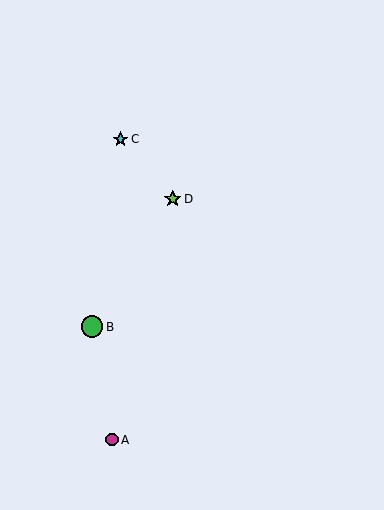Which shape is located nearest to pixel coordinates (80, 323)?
The green circle (labeled B) at (92, 327) is nearest to that location.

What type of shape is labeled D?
Shape D is a lime star.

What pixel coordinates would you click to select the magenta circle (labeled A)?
Click at (112, 440) to select the magenta circle A.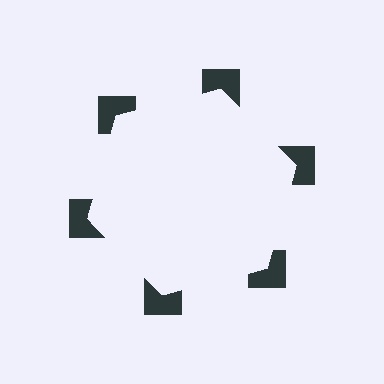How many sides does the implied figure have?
6 sides.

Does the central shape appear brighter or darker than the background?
It typically appears slightly brighter than the background, even though no actual brightness change is drawn.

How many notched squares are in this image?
There are 6 — one at each vertex of the illusory hexagon.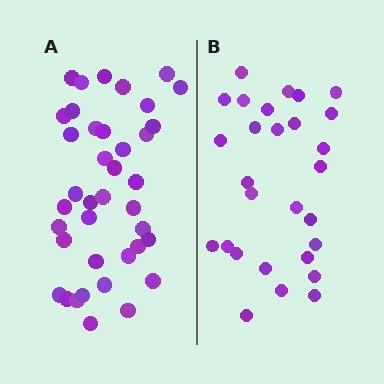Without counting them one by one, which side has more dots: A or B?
Region A (the left region) has more dots.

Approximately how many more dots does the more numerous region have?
Region A has roughly 12 or so more dots than region B.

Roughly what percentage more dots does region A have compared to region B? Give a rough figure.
About 40% more.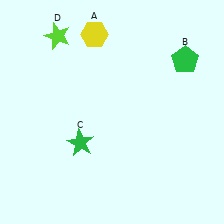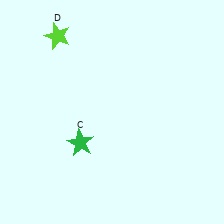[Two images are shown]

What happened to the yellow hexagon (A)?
The yellow hexagon (A) was removed in Image 2. It was in the top-left area of Image 1.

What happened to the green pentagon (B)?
The green pentagon (B) was removed in Image 2. It was in the top-right area of Image 1.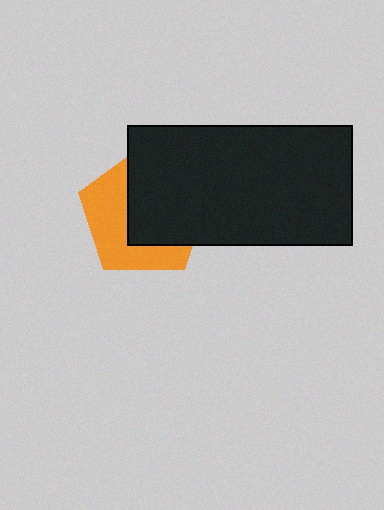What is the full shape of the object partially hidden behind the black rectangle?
The partially hidden object is an orange pentagon.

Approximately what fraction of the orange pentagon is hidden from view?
Roughly 55% of the orange pentagon is hidden behind the black rectangle.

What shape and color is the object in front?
The object in front is a black rectangle.